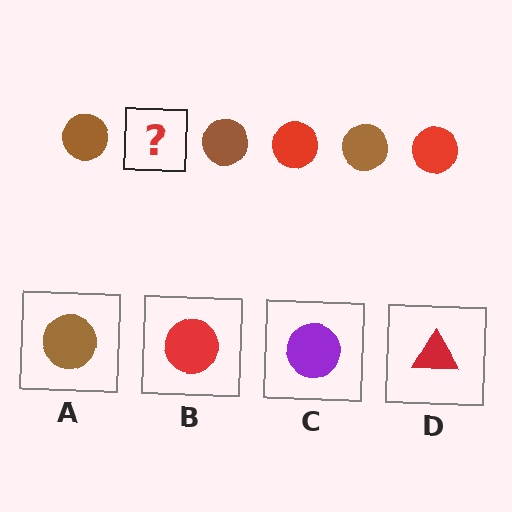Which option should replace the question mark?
Option B.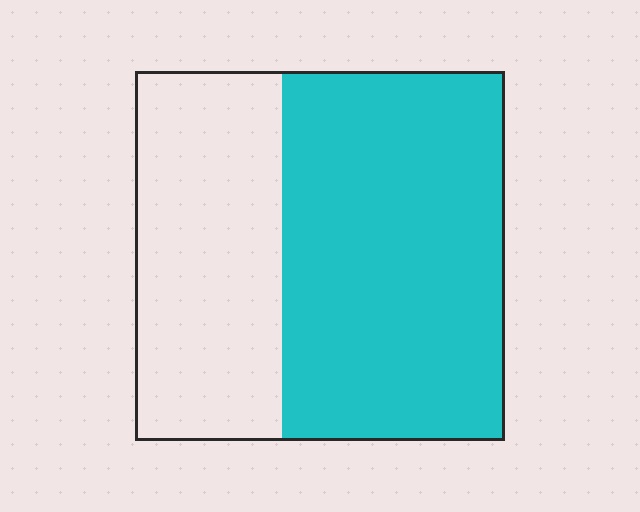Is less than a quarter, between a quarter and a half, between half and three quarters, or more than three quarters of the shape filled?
Between half and three quarters.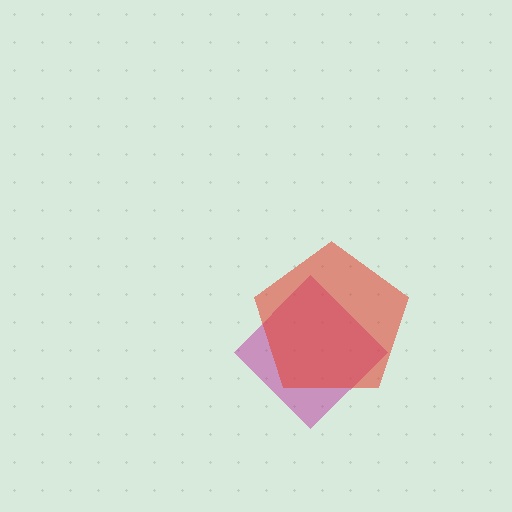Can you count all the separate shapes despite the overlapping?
Yes, there are 2 separate shapes.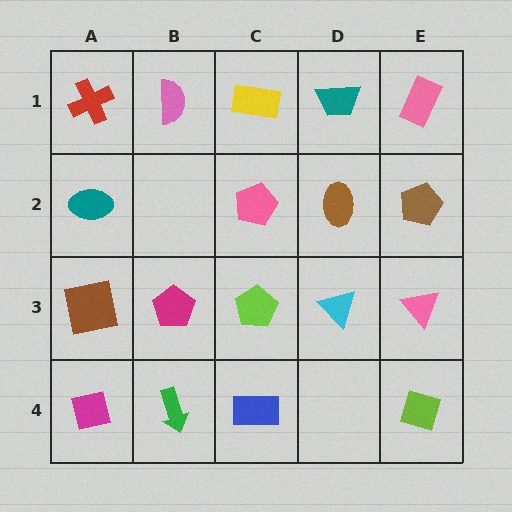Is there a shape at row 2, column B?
No, that cell is empty.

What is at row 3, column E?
A pink triangle.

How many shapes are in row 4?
4 shapes.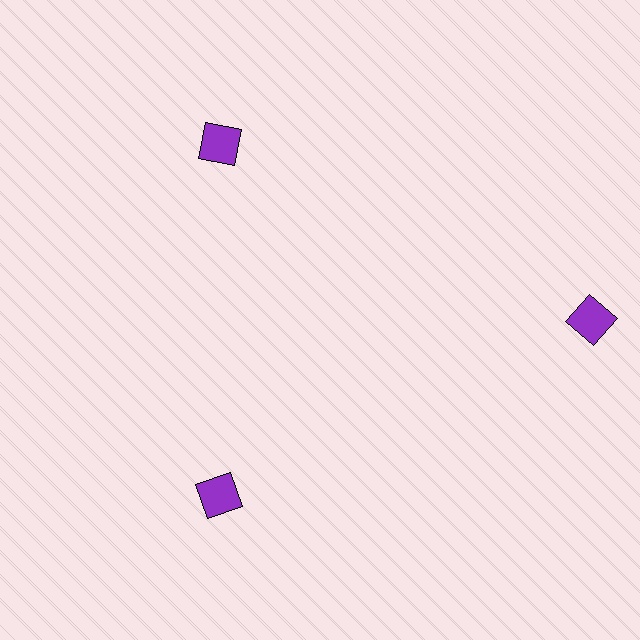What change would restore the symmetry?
The symmetry would be restored by moving it inward, back onto the ring so that all 3 squares sit at equal angles and equal distance from the center.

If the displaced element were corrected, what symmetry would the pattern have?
It would have 3-fold rotational symmetry — the pattern would map onto itself every 120 degrees.